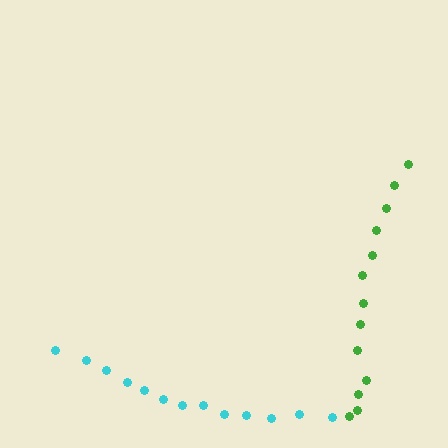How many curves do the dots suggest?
There are 2 distinct paths.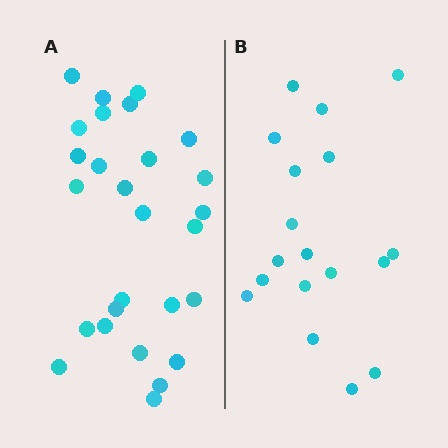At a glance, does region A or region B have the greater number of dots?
Region A (the left region) has more dots.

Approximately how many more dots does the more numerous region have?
Region A has roughly 8 or so more dots than region B.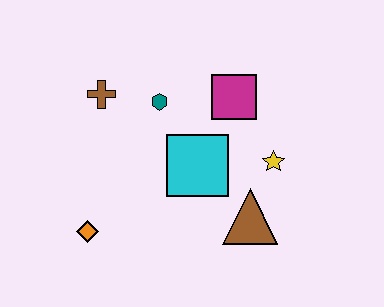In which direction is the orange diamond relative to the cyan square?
The orange diamond is to the left of the cyan square.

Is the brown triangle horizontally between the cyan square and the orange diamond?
No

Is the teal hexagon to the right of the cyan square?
No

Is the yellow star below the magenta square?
Yes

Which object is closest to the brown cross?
The teal hexagon is closest to the brown cross.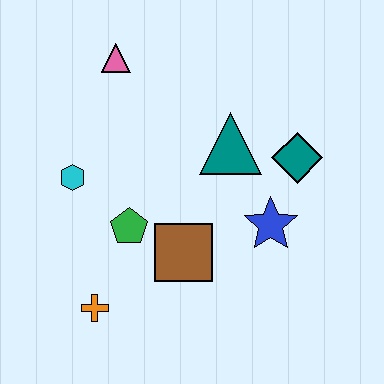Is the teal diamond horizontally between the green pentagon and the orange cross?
No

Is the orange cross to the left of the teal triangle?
Yes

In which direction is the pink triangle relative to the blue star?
The pink triangle is above the blue star.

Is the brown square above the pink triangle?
No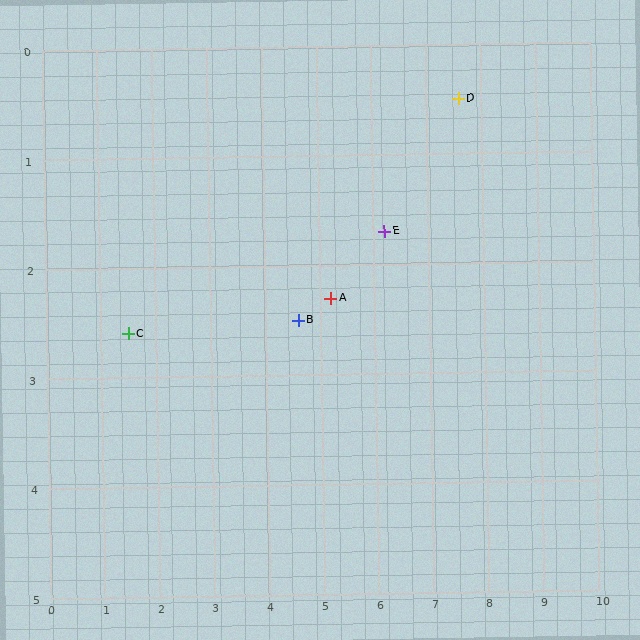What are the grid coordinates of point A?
Point A is at approximately (5.2, 2.3).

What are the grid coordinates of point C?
Point C is at approximately (1.5, 2.6).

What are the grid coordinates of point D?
Point D is at approximately (7.6, 0.5).